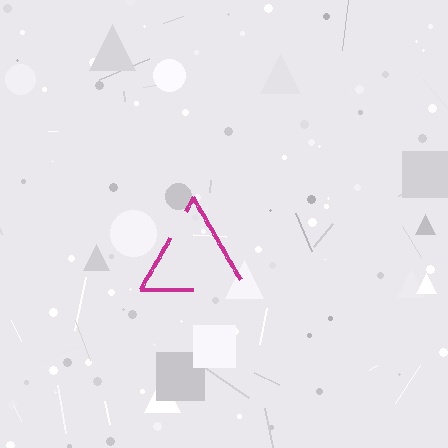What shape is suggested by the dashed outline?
The dashed outline suggests a triangle.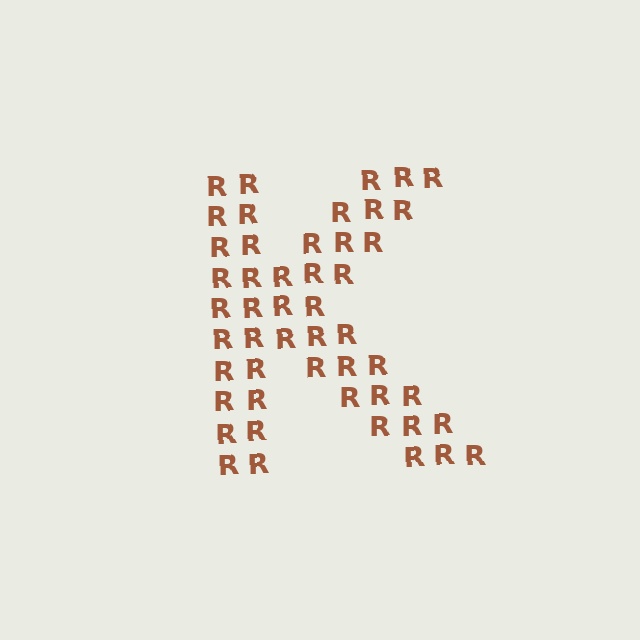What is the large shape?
The large shape is the letter K.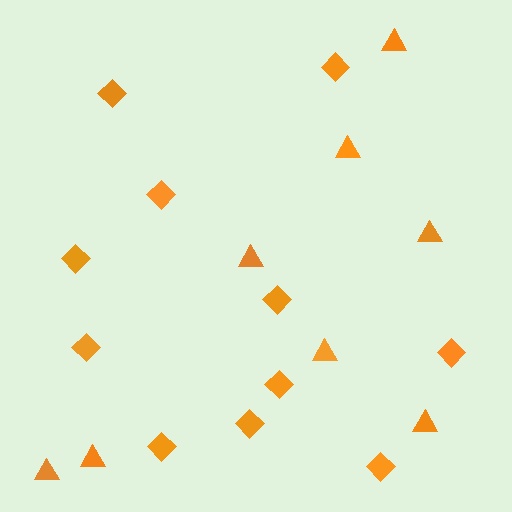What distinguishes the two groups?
There are 2 groups: one group of triangles (8) and one group of diamonds (11).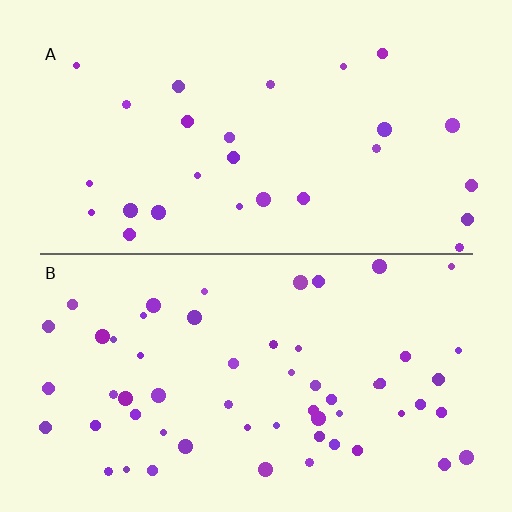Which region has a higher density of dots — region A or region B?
B (the bottom).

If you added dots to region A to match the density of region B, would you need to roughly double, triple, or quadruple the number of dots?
Approximately double.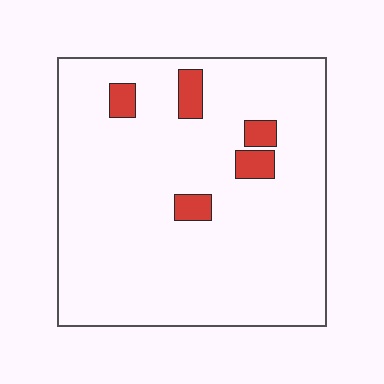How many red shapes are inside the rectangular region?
5.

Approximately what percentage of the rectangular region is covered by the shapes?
Approximately 5%.